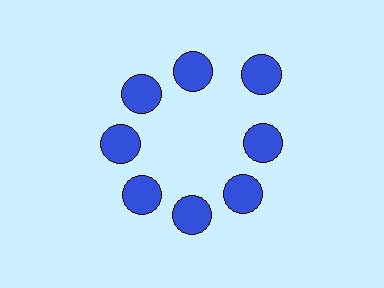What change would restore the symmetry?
The symmetry would be restored by moving it inward, back onto the ring so that all 8 circles sit at equal angles and equal distance from the center.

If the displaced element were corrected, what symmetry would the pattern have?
It would have 8-fold rotational symmetry — the pattern would map onto itself every 45 degrees.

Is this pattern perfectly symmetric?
No. The 8 blue circles are arranged in a ring, but one element near the 2 o'clock position is pushed outward from the center, breaking the 8-fold rotational symmetry.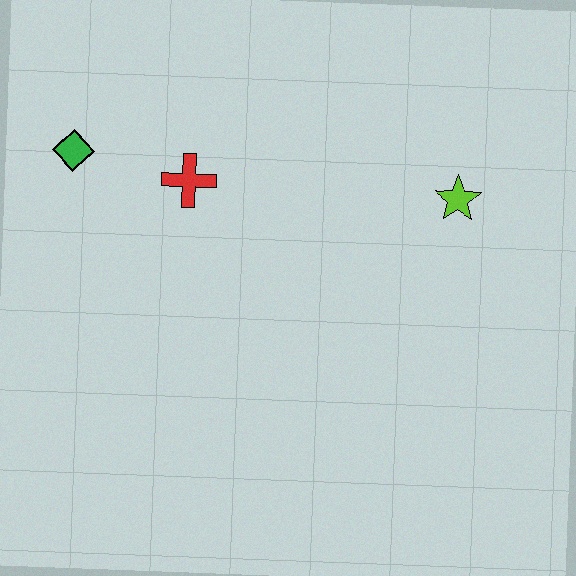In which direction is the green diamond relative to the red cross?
The green diamond is to the left of the red cross.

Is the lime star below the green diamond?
Yes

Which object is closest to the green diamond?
The red cross is closest to the green diamond.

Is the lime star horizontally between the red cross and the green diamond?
No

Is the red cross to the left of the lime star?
Yes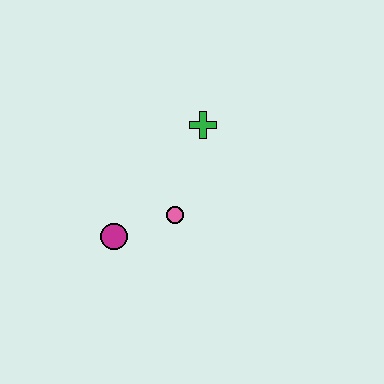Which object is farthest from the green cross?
The magenta circle is farthest from the green cross.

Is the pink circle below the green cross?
Yes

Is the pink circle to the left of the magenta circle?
No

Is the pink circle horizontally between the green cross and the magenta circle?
Yes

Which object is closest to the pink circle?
The magenta circle is closest to the pink circle.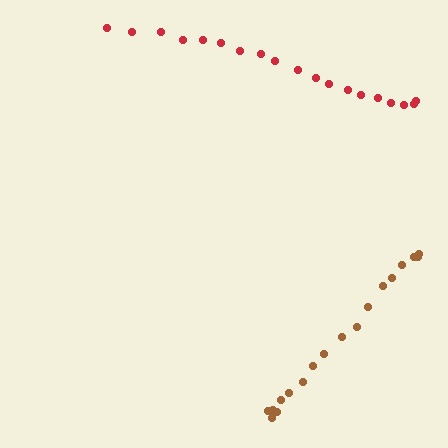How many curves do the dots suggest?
There are 2 distinct paths.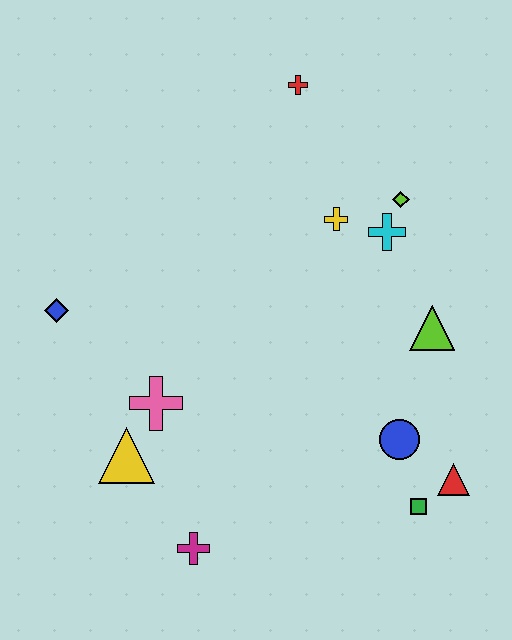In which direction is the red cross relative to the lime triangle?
The red cross is above the lime triangle.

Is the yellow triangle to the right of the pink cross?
No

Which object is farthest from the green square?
The red cross is farthest from the green square.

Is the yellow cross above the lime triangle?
Yes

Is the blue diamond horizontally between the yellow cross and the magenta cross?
No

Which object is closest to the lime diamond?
The cyan cross is closest to the lime diamond.